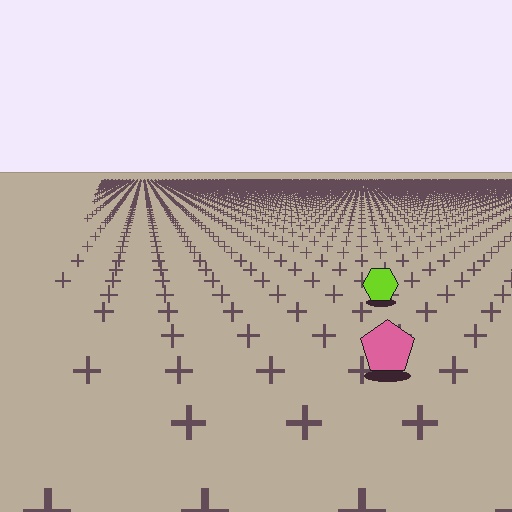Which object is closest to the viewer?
The pink pentagon is closest. The texture marks near it are larger and more spread out.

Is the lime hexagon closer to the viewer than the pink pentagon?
No. The pink pentagon is closer — you can tell from the texture gradient: the ground texture is coarser near it.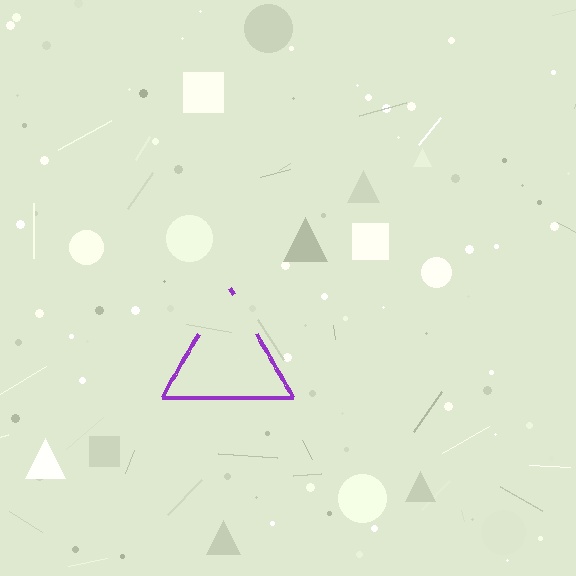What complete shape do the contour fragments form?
The contour fragments form a triangle.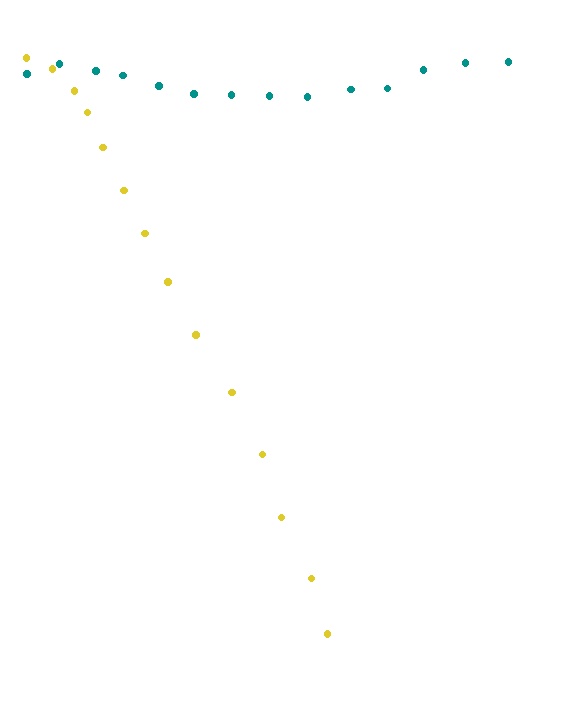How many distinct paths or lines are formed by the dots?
There are 2 distinct paths.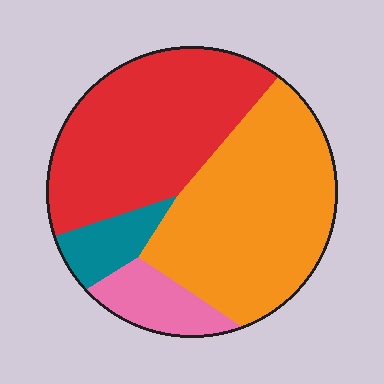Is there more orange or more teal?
Orange.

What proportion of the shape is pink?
Pink covers roughly 10% of the shape.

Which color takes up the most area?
Orange, at roughly 45%.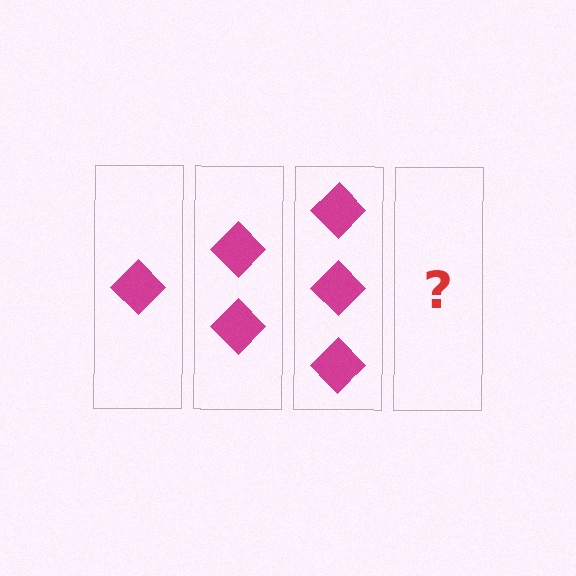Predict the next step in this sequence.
The next step is 4 diamonds.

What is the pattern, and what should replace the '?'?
The pattern is that each step adds one more diamond. The '?' should be 4 diamonds.